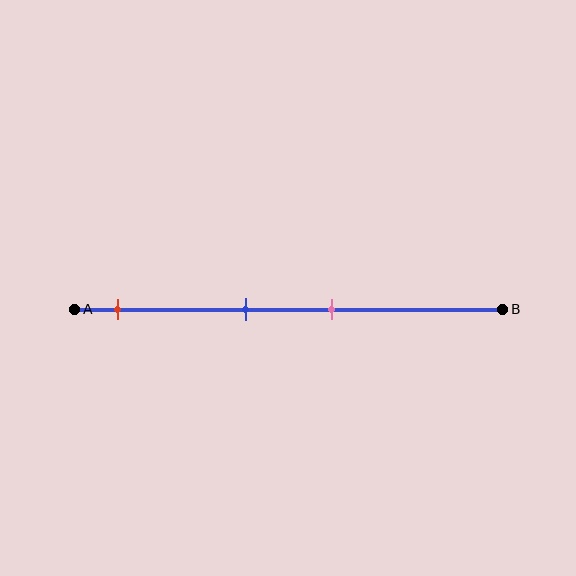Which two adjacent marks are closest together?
The blue and pink marks are the closest adjacent pair.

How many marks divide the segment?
There are 3 marks dividing the segment.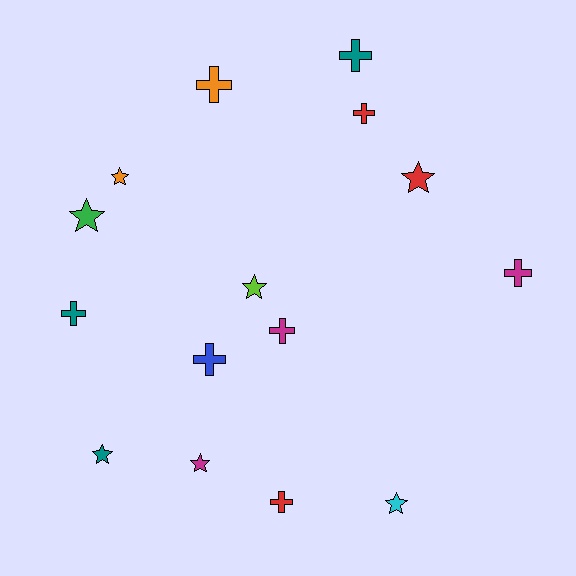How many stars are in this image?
There are 7 stars.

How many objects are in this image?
There are 15 objects.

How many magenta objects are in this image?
There are 3 magenta objects.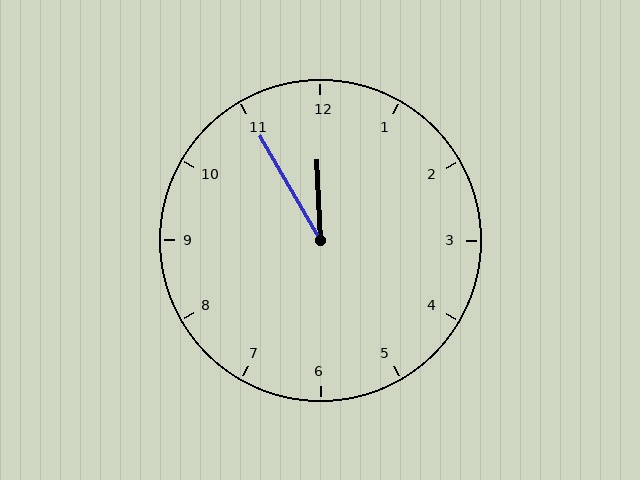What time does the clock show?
11:55.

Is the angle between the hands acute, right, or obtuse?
It is acute.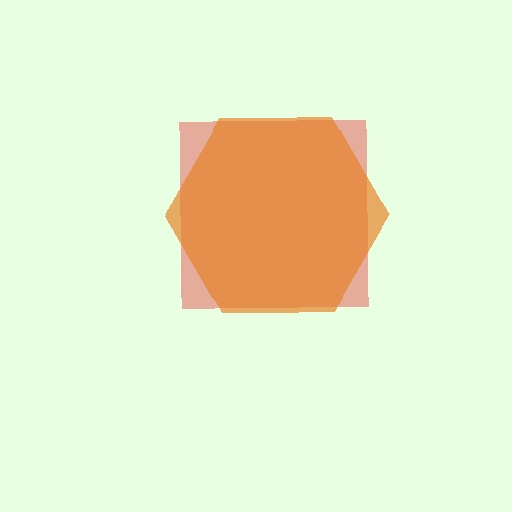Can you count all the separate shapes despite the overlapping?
Yes, there are 2 separate shapes.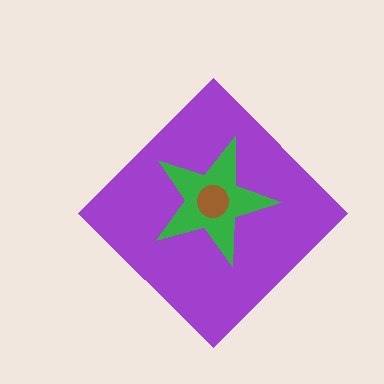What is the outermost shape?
The purple diamond.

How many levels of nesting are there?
3.